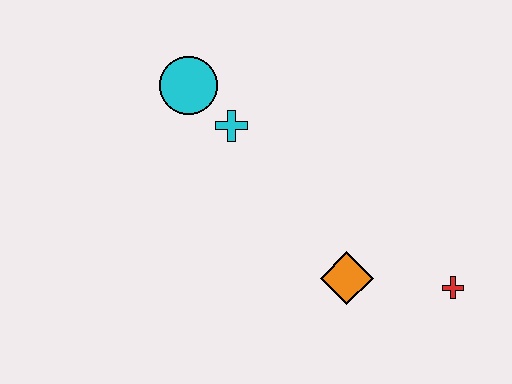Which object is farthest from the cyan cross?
The red cross is farthest from the cyan cross.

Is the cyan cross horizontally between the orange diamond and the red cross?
No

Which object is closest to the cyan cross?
The cyan circle is closest to the cyan cross.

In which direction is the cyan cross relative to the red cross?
The cyan cross is to the left of the red cross.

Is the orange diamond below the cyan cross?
Yes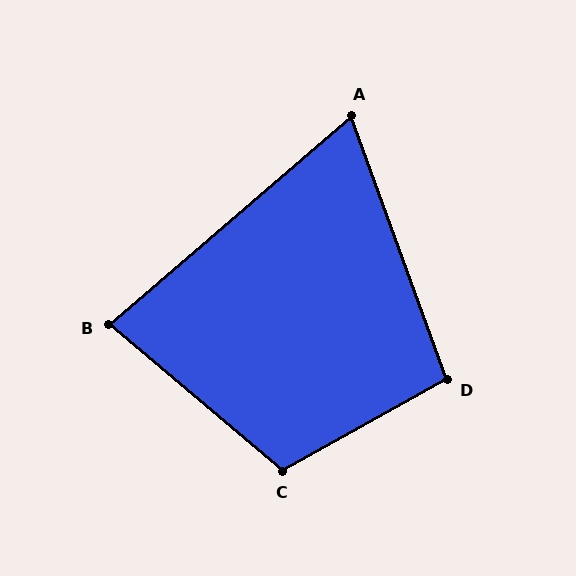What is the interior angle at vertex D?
Approximately 99 degrees (obtuse).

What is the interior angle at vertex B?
Approximately 81 degrees (acute).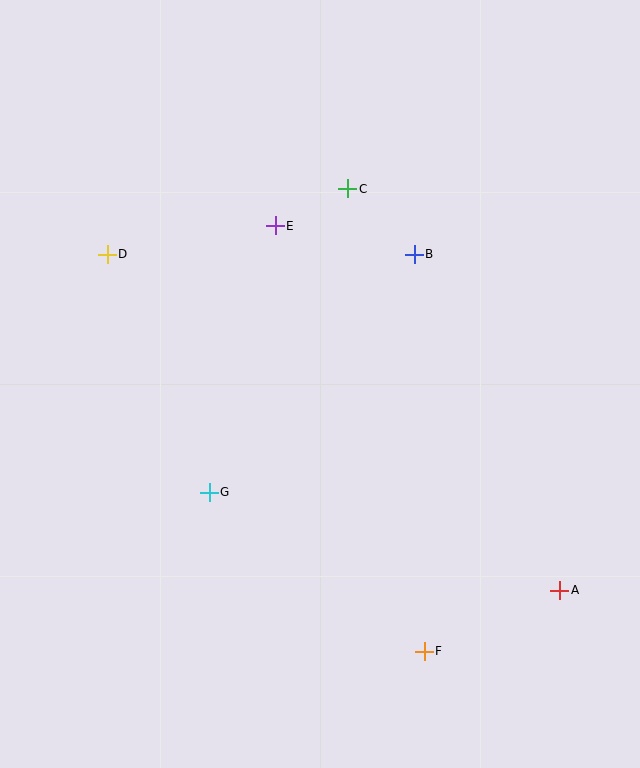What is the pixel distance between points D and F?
The distance between D and F is 508 pixels.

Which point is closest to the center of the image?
Point G at (209, 492) is closest to the center.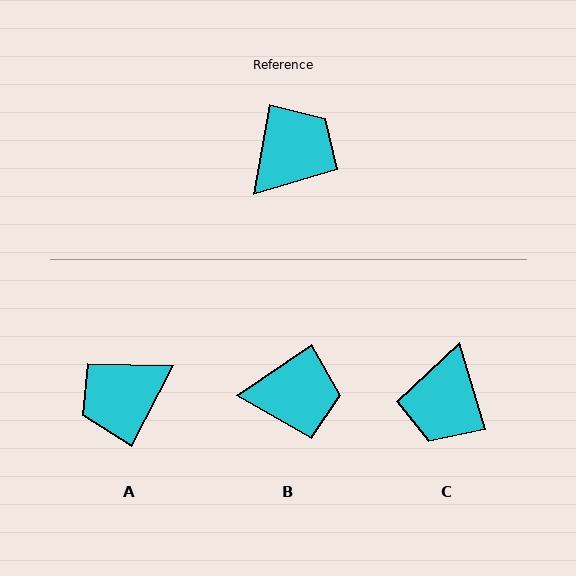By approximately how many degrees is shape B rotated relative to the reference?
Approximately 46 degrees clockwise.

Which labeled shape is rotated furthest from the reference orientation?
A, about 162 degrees away.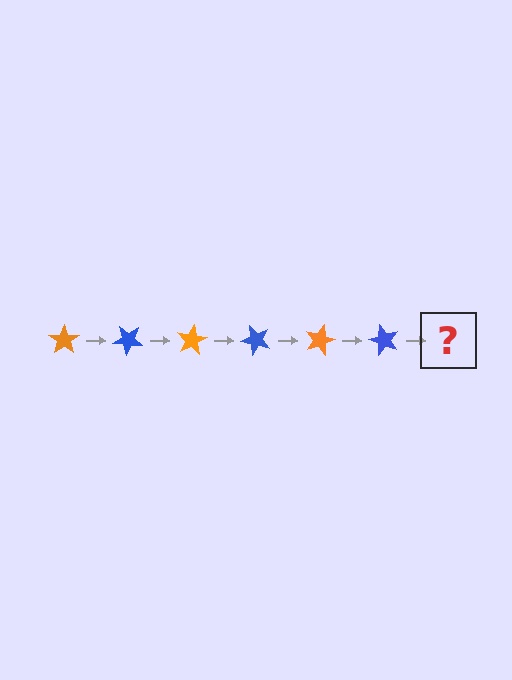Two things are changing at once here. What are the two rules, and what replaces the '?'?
The two rules are that it rotates 40 degrees each step and the color cycles through orange and blue. The '?' should be an orange star, rotated 240 degrees from the start.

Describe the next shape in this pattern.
It should be an orange star, rotated 240 degrees from the start.